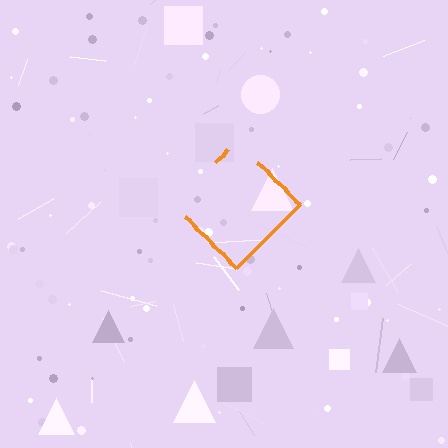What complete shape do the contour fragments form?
The contour fragments form a diamond.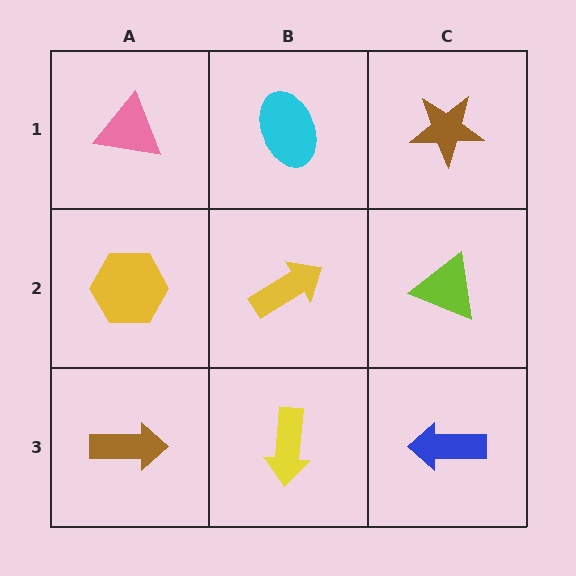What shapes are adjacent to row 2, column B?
A cyan ellipse (row 1, column B), a yellow arrow (row 3, column B), a yellow hexagon (row 2, column A), a lime triangle (row 2, column C).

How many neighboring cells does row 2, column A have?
3.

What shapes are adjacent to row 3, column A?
A yellow hexagon (row 2, column A), a yellow arrow (row 3, column B).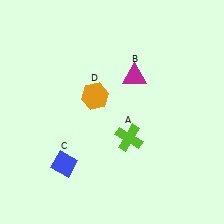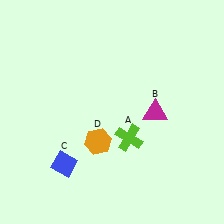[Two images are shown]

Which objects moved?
The objects that moved are: the magenta triangle (B), the orange hexagon (D).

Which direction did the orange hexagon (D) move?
The orange hexagon (D) moved down.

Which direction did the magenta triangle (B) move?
The magenta triangle (B) moved down.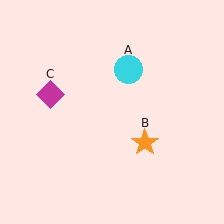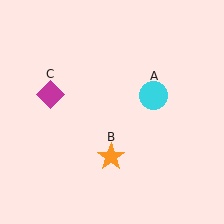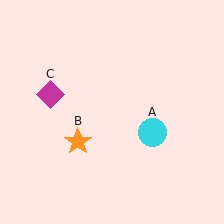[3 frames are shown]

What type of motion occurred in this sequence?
The cyan circle (object A), orange star (object B) rotated clockwise around the center of the scene.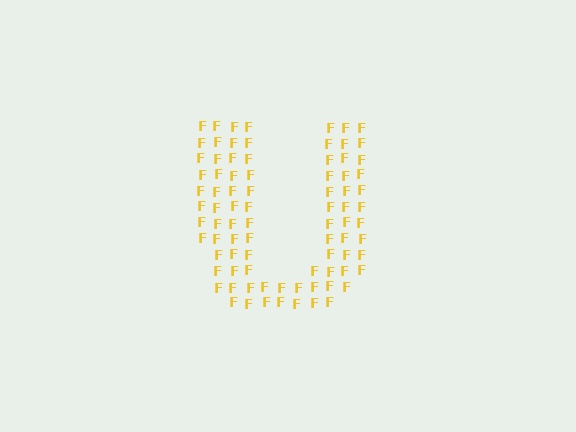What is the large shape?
The large shape is the letter U.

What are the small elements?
The small elements are letter F's.